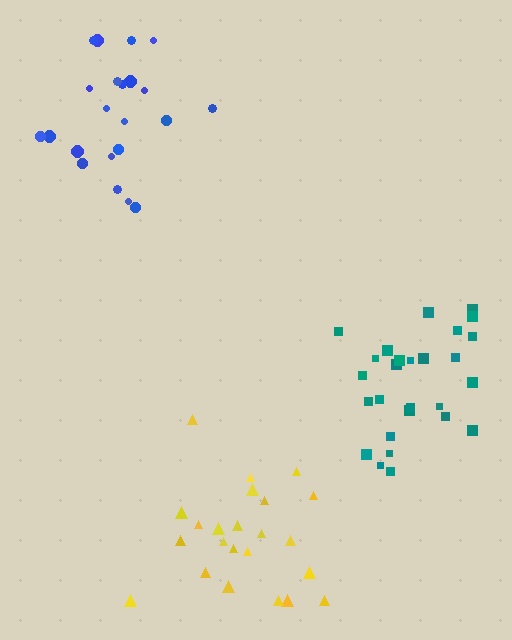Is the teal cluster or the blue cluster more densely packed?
Blue.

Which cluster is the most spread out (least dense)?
Teal.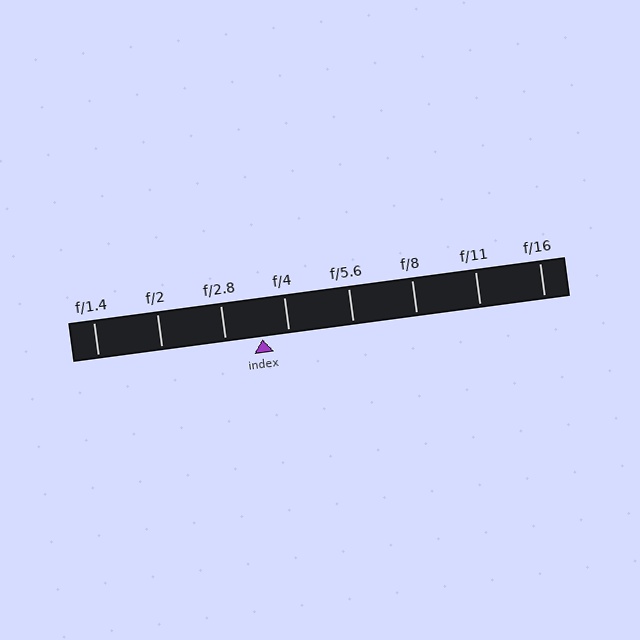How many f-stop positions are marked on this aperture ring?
There are 8 f-stop positions marked.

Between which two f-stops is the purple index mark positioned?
The index mark is between f/2.8 and f/4.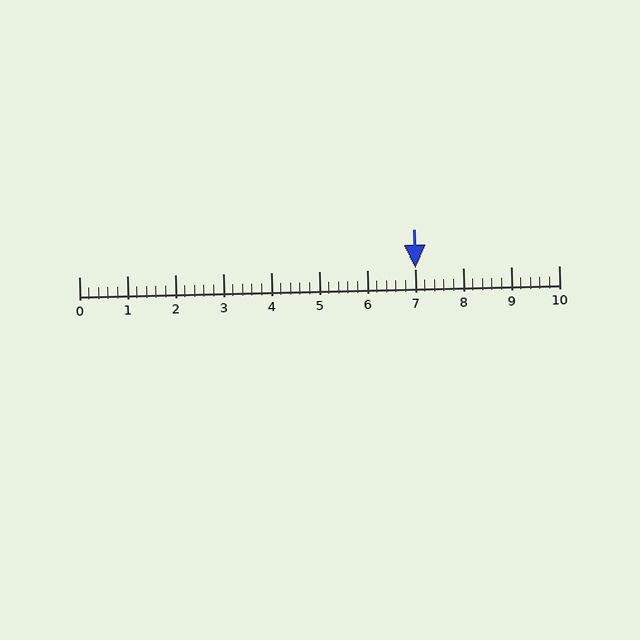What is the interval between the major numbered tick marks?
The major tick marks are spaced 1 units apart.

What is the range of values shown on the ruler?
The ruler shows values from 0 to 10.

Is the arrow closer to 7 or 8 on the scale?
The arrow is closer to 7.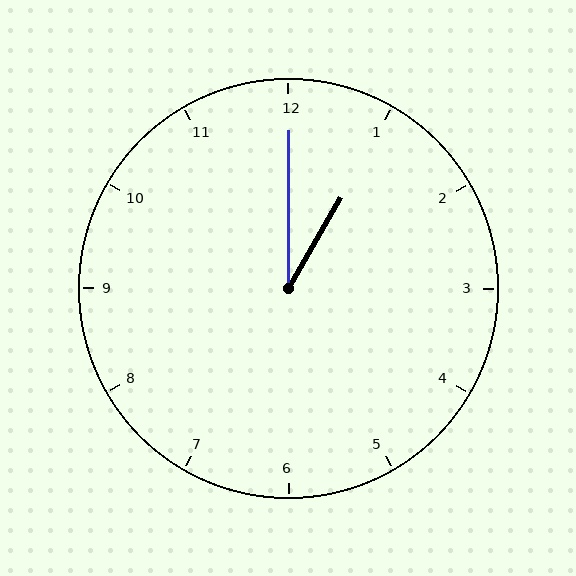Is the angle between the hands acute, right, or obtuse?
It is acute.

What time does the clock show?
1:00.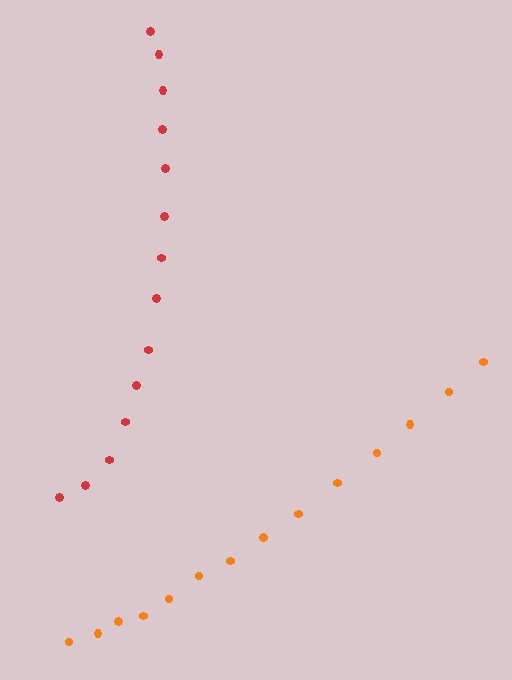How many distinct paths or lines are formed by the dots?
There are 2 distinct paths.